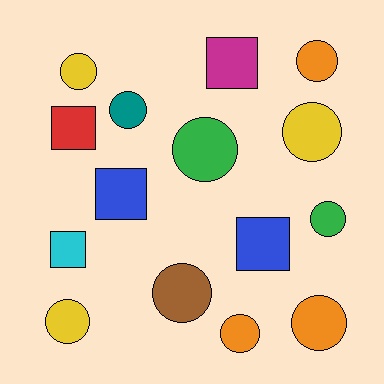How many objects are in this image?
There are 15 objects.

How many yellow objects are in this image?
There are 3 yellow objects.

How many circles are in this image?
There are 10 circles.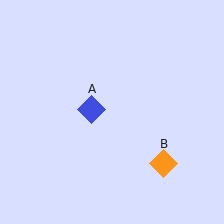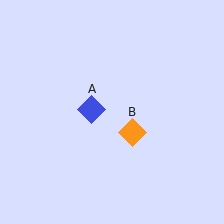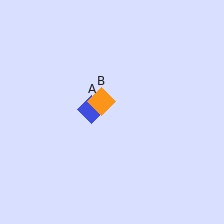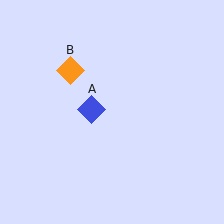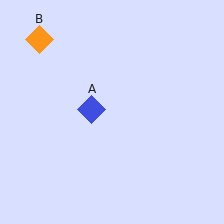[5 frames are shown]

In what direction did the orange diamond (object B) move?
The orange diamond (object B) moved up and to the left.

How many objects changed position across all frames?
1 object changed position: orange diamond (object B).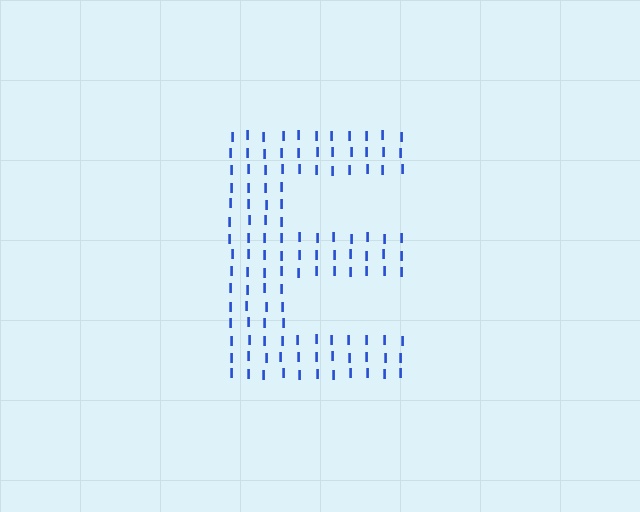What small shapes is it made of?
It is made of small letter I's.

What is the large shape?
The large shape is the letter E.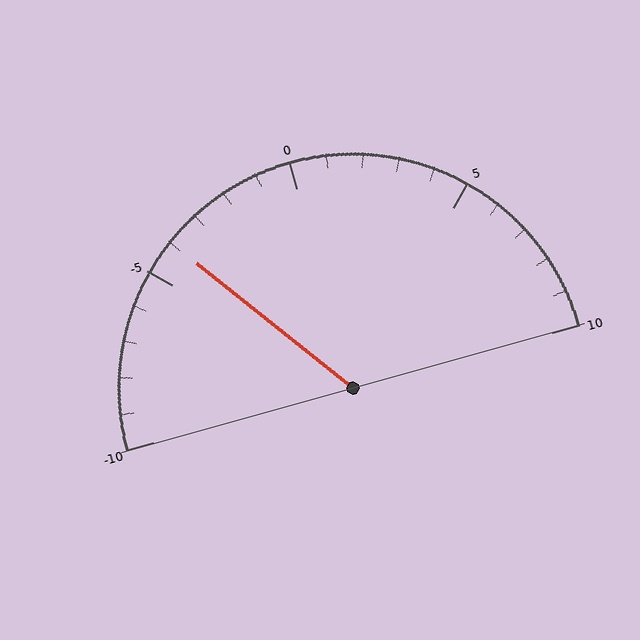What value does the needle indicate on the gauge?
The needle indicates approximately -4.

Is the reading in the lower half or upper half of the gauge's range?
The reading is in the lower half of the range (-10 to 10).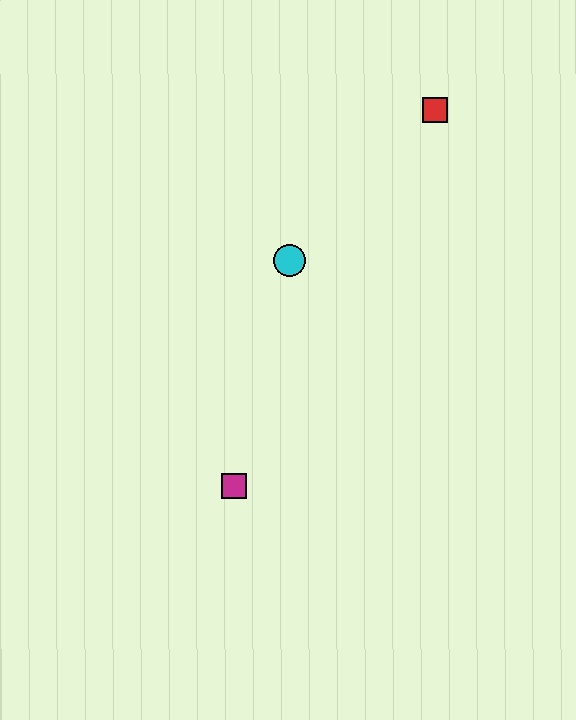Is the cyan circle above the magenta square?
Yes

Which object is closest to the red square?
The cyan circle is closest to the red square.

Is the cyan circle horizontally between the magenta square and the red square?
Yes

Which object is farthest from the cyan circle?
The magenta square is farthest from the cyan circle.